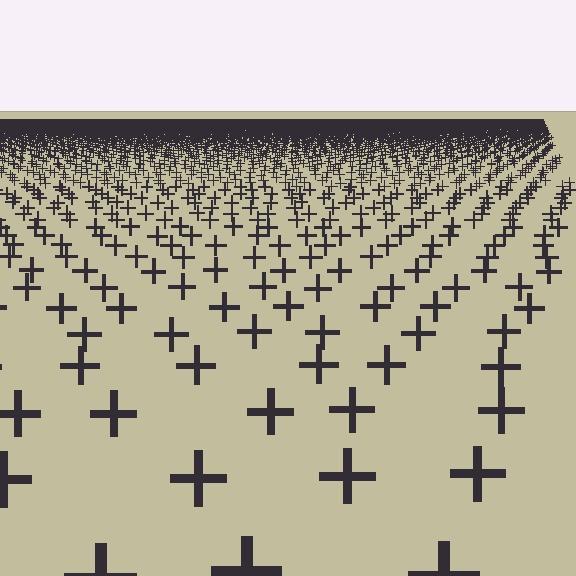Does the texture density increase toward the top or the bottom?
Density increases toward the top.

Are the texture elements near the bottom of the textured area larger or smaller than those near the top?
Larger. Near the bottom, elements are closer to the viewer and appear at a bigger on-screen size.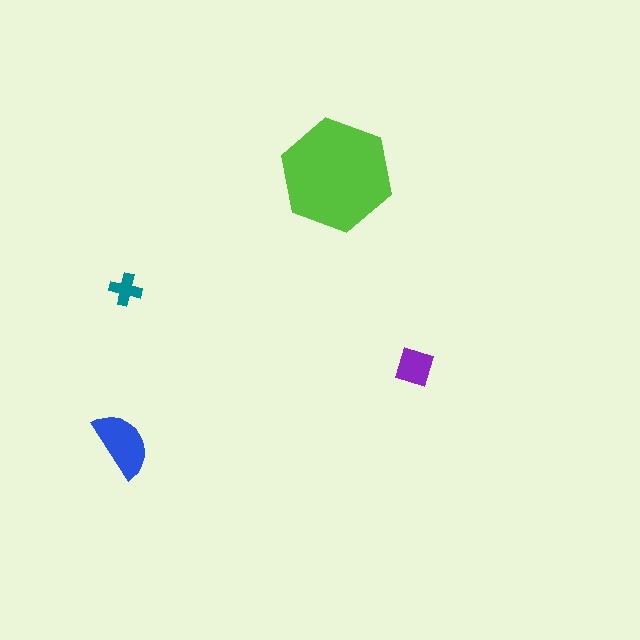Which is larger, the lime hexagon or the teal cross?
The lime hexagon.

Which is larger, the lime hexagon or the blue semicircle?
The lime hexagon.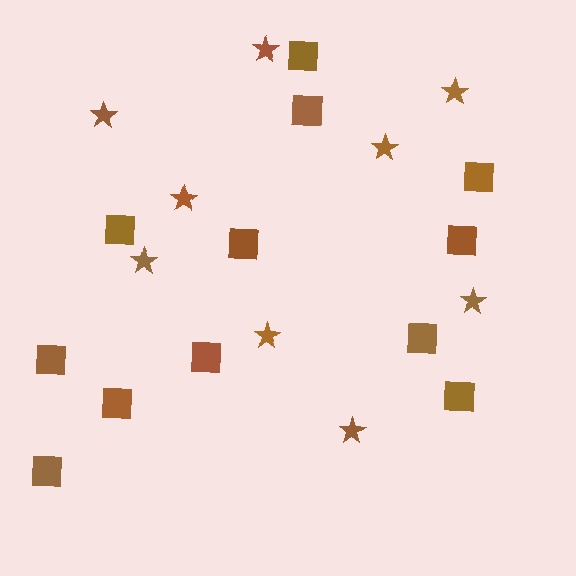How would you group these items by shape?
There are 2 groups: one group of squares (12) and one group of stars (9).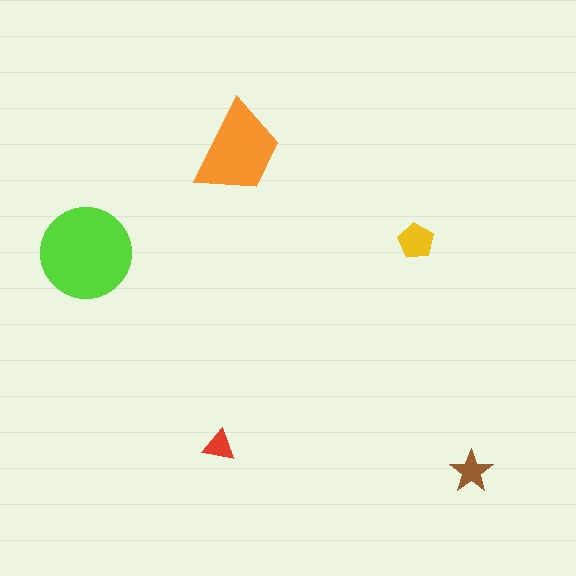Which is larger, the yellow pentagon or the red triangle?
The yellow pentagon.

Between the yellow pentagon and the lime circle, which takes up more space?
The lime circle.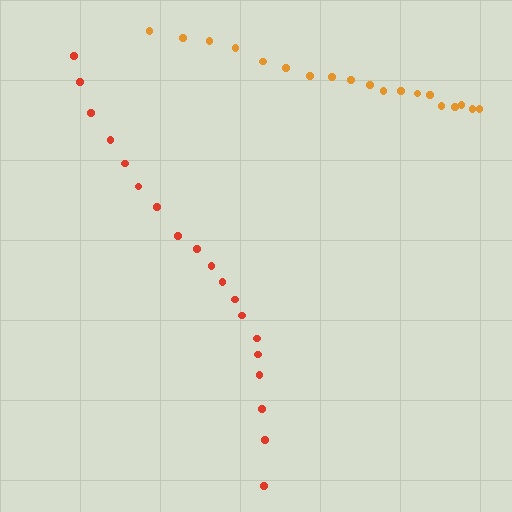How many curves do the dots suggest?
There are 2 distinct paths.